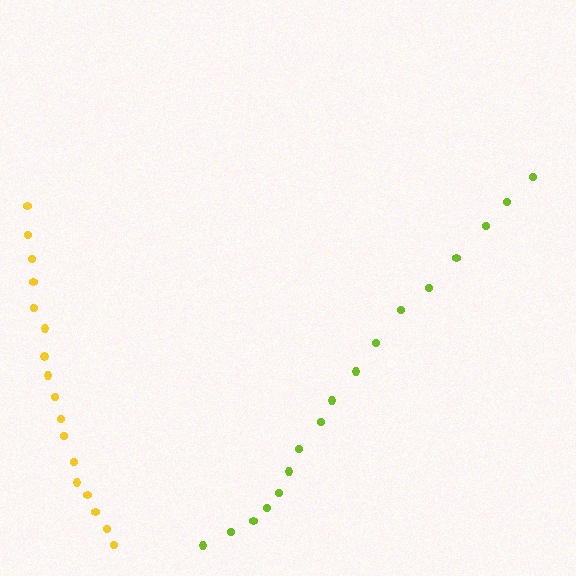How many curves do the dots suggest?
There are 2 distinct paths.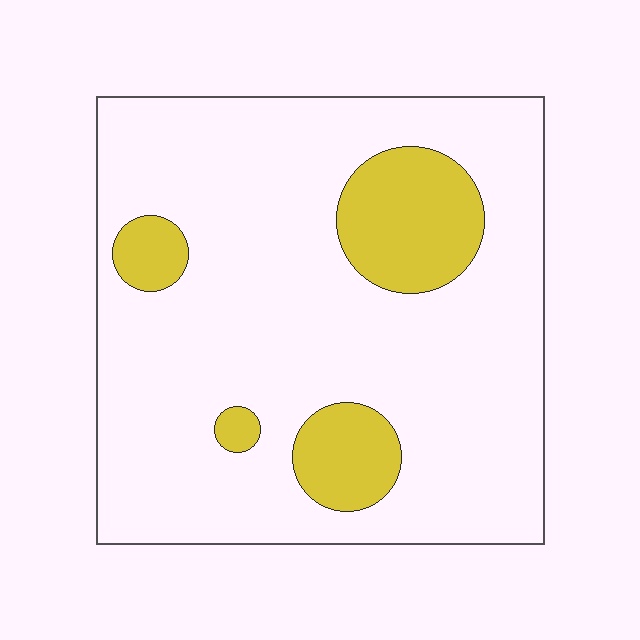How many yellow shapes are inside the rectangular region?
4.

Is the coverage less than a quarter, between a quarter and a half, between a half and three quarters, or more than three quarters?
Less than a quarter.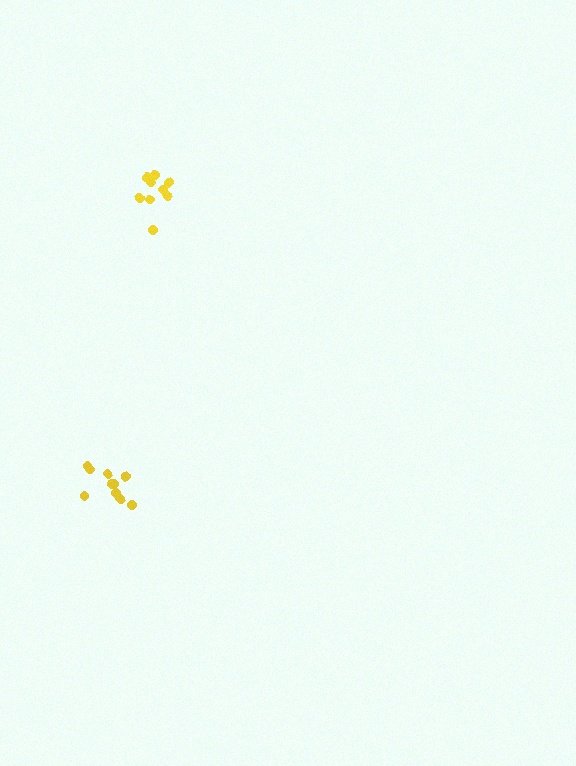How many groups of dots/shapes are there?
There are 2 groups.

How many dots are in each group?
Group 1: 11 dots, Group 2: 9 dots (20 total).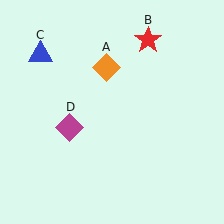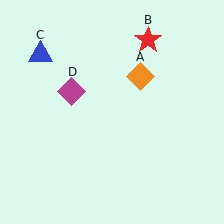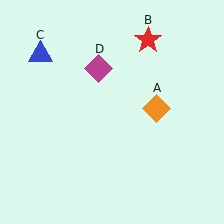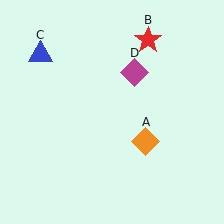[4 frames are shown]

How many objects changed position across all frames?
2 objects changed position: orange diamond (object A), magenta diamond (object D).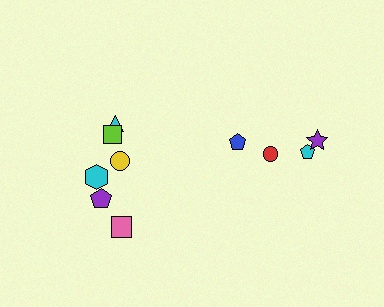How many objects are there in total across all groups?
There are 10 objects.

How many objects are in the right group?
There are 4 objects.